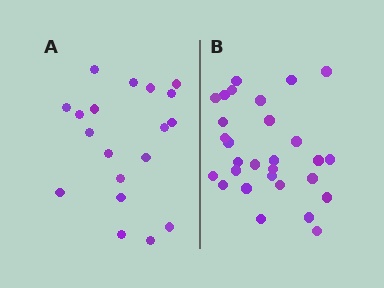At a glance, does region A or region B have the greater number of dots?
Region B (the right region) has more dots.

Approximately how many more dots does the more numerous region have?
Region B has roughly 10 or so more dots than region A.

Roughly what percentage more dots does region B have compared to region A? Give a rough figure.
About 55% more.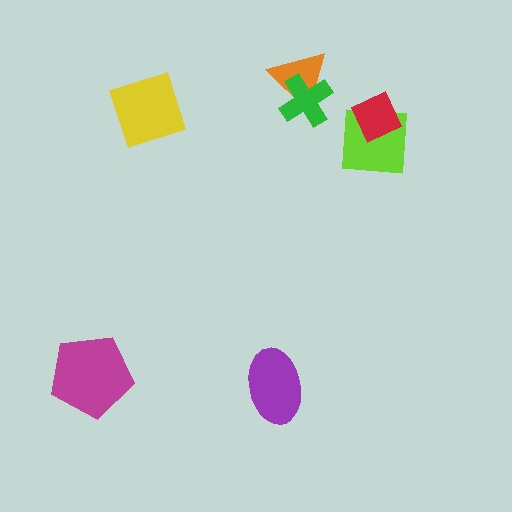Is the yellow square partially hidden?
No, no other shape covers it.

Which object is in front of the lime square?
The red diamond is in front of the lime square.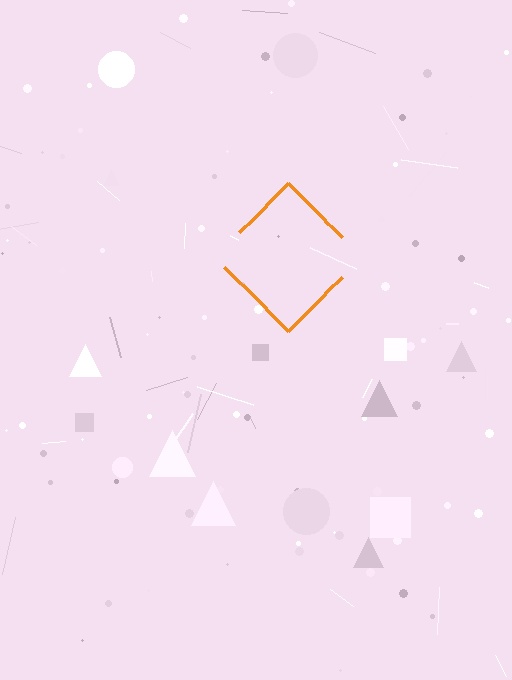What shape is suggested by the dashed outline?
The dashed outline suggests a diamond.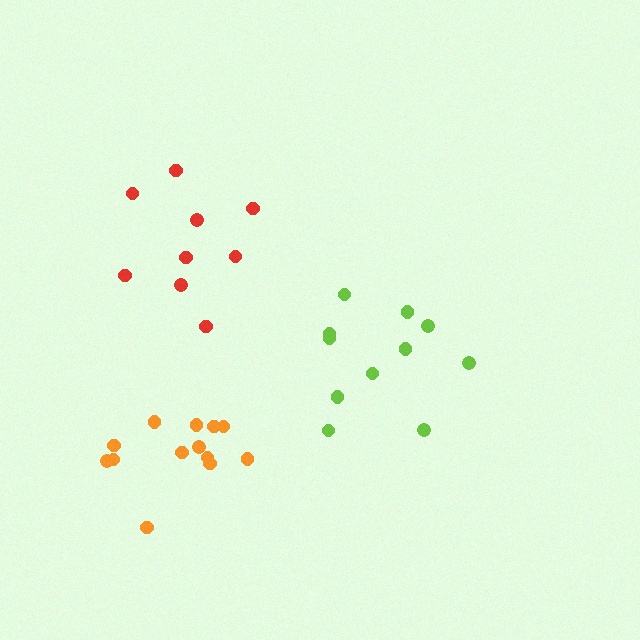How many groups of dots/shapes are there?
There are 3 groups.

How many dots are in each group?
Group 1: 11 dots, Group 2: 9 dots, Group 3: 13 dots (33 total).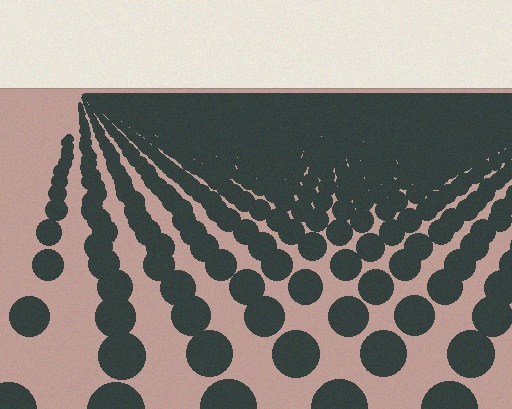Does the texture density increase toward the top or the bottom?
Density increases toward the top.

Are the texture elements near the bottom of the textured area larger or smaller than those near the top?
Larger. Near the bottom, elements are closer to the viewer and appear at a bigger on-screen size.